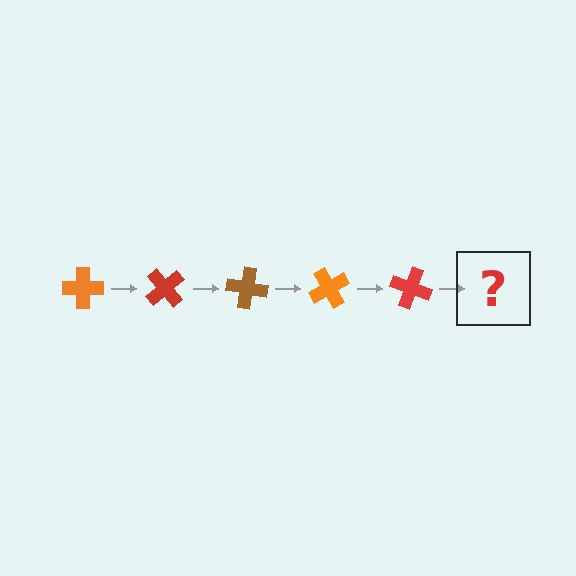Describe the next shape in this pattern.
It should be a brown cross, rotated 250 degrees from the start.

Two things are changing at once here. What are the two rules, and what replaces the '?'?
The two rules are that it rotates 50 degrees each step and the color cycles through orange, red, and brown. The '?' should be a brown cross, rotated 250 degrees from the start.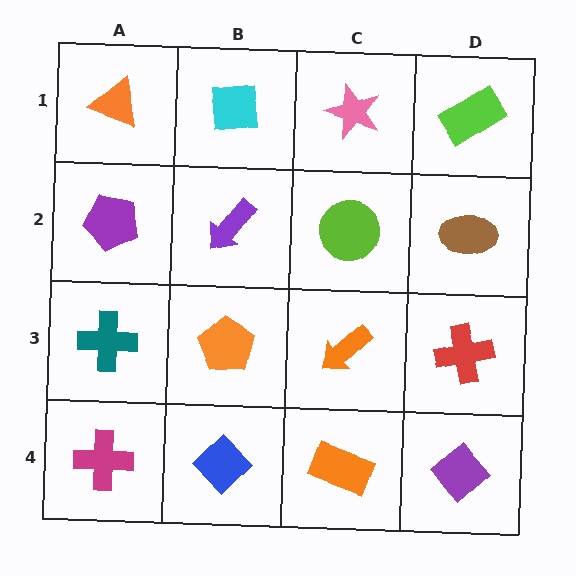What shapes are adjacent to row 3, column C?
A lime circle (row 2, column C), an orange rectangle (row 4, column C), an orange pentagon (row 3, column B), a red cross (row 3, column D).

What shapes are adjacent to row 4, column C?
An orange arrow (row 3, column C), a blue diamond (row 4, column B), a purple diamond (row 4, column D).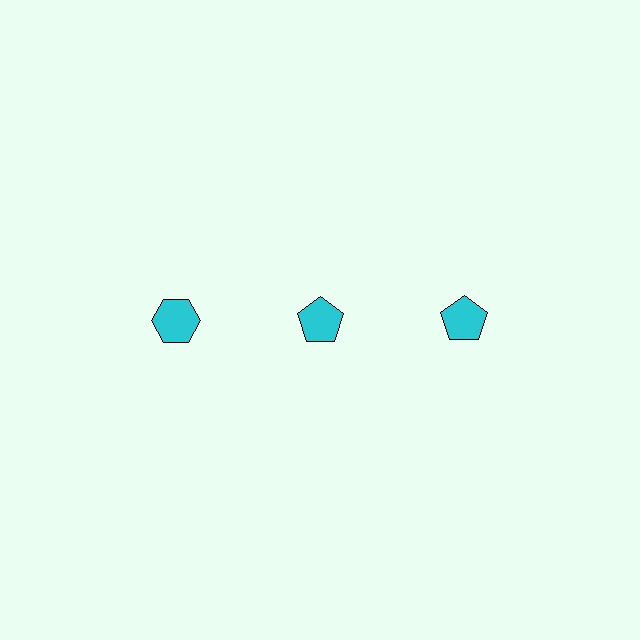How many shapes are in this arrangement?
There are 3 shapes arranged in a grid pattern.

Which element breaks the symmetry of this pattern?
The cyan hexagon in the top row, leftmost column breaks the symmetry. All other shapes are cyan pentagons.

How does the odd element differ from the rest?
It has a different shape: hexagon instead of pentagon.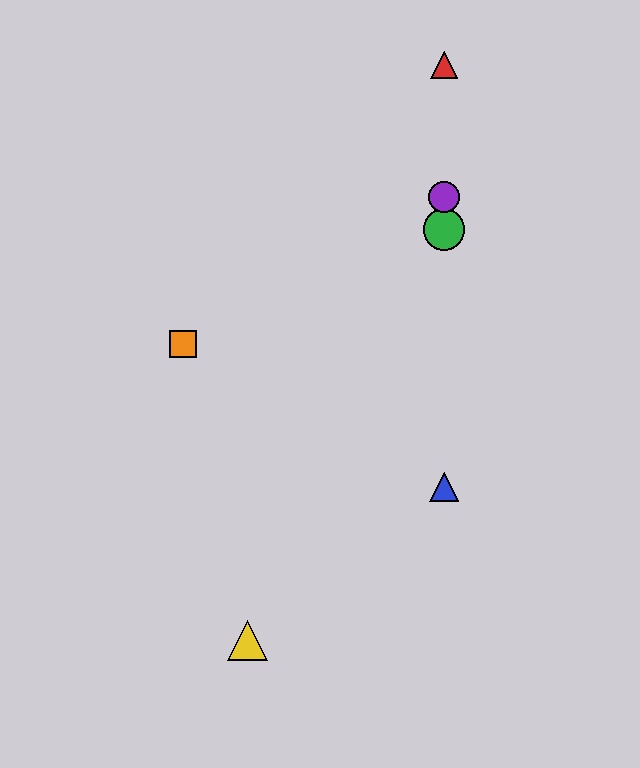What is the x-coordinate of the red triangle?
The red triangle is at x≈444.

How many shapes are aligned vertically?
4 shapes (the red triangle, the blue triangle, the green circle, the purple circle) are aligned vertically.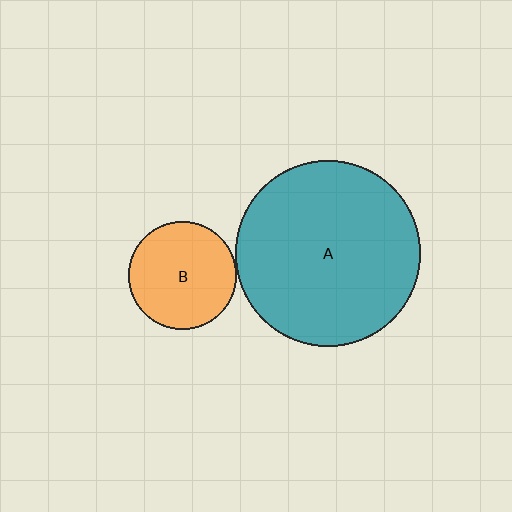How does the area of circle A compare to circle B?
Approximately 2.9 times.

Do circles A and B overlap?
Yes.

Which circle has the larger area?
Circle A (teal).